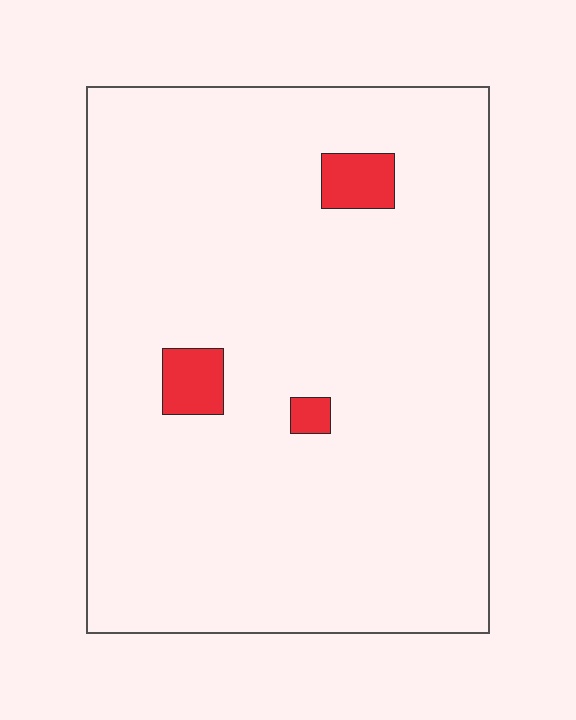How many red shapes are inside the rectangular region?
3.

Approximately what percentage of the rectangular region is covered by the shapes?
Approximately 5%.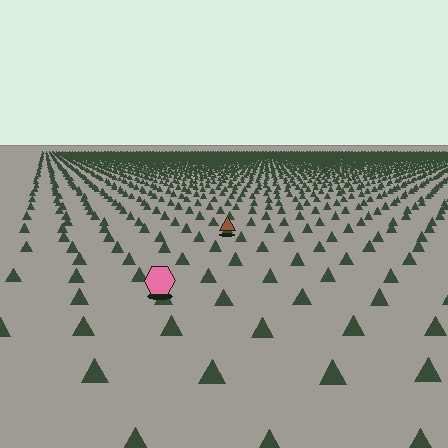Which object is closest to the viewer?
The pink hexagon is closest. The texture marks near it are larger and more spread out.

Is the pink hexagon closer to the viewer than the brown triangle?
Yes. The pink hexagon is closer — you can tell from the texture gradient: the ground texture is coarser near it.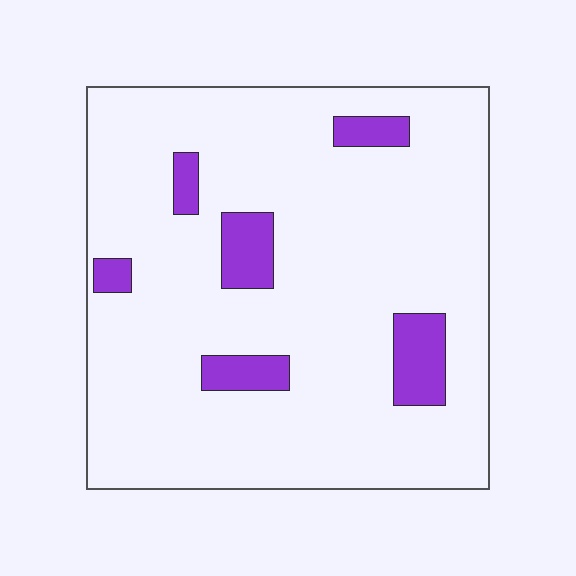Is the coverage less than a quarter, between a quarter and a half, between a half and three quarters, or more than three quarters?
Less than a quarter.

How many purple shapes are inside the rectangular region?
6.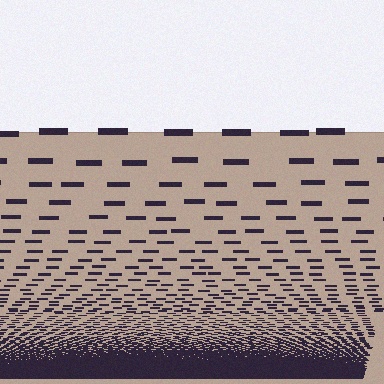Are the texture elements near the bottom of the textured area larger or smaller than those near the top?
Smaller. The gradient is inverted — elements near the bottom are smaller and denser.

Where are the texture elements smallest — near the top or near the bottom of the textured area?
Near the bottom.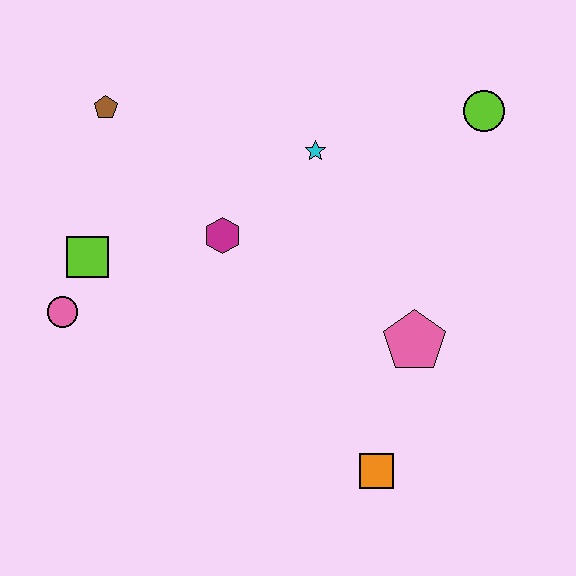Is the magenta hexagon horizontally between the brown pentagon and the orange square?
Yes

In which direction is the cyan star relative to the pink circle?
The cyan star is to the right of the pink circle.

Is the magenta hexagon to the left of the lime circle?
Yes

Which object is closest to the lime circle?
The cyan star is closest to the lime circle.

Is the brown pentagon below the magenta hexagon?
No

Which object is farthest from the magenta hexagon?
The lime circle is farthest from the magenta hexagon.